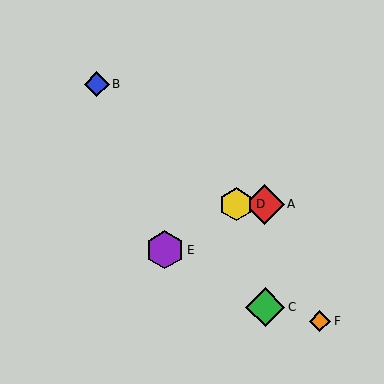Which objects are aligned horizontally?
Objects A, D are aligned horizontally.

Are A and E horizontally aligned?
No, A is at y≈204 and E is at y≈250.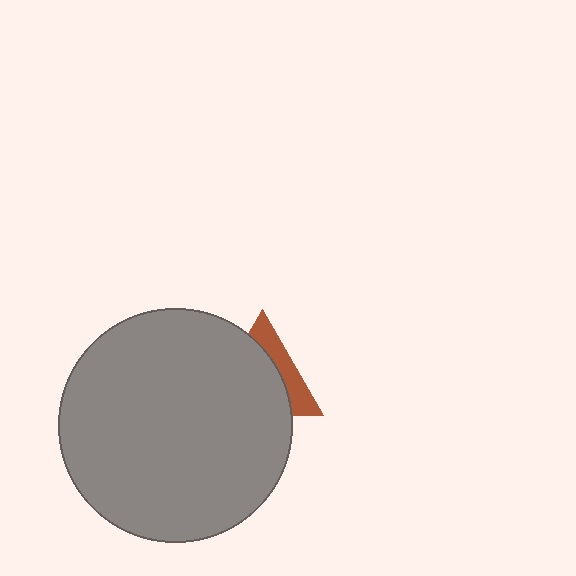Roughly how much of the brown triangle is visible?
A small part of it is visible (roughly 34%).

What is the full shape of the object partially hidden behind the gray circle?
The partially hidden object is a brown triangle.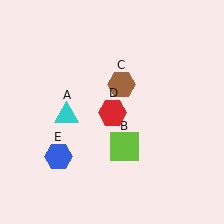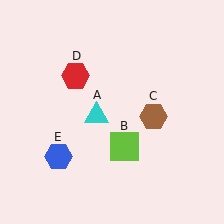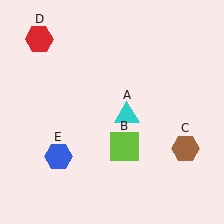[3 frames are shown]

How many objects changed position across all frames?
3 objects changed position: cyan triangle (object A), brown hexagon (object C), red hexagon (object D).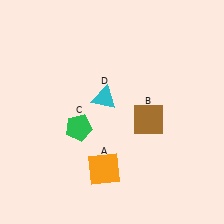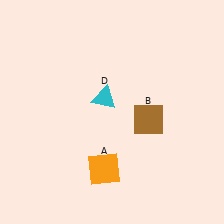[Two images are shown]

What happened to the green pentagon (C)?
The green pentagon (C) was removed in Image 2. It was in the bottom-left area of Image 1.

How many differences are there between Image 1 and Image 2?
There is 1 difference between the two images.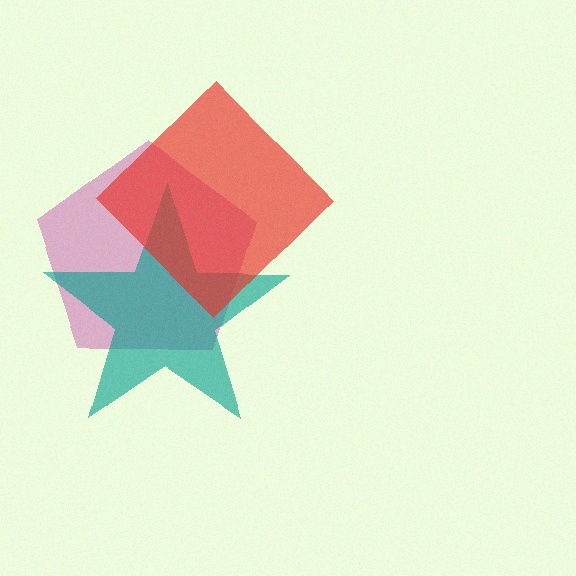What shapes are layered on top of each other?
The layered shapes are: a magenta pentagon, a teal star, a red diamond.